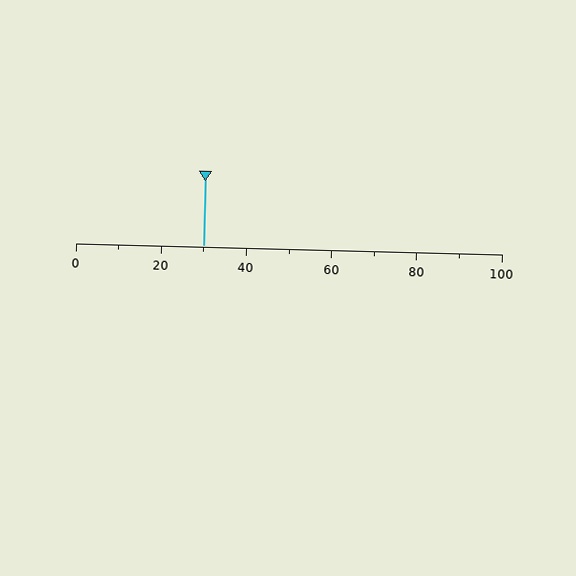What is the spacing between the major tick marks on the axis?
The major ticks are spaced 20 apart.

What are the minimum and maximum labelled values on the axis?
The axis runs from 0 to 100.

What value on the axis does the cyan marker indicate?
The marker indicates approximately 30.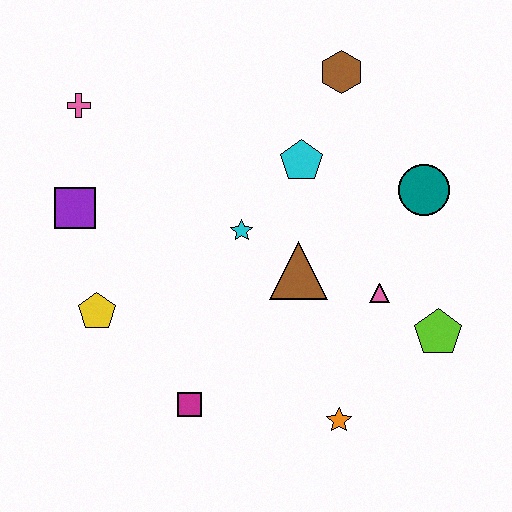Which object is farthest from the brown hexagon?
The magenta square is farthest from the brown hexagon.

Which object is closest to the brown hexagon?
The cyan pentagon is closest to the brown hexagon.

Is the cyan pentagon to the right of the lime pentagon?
No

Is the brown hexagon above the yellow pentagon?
Yes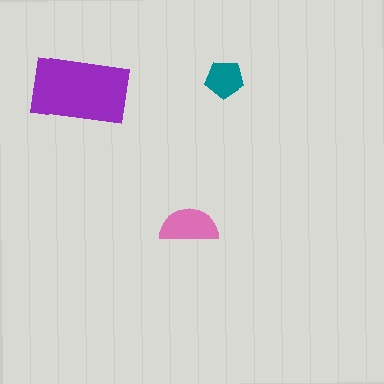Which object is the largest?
The purple rectangle.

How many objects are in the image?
There are 3 objects in the image.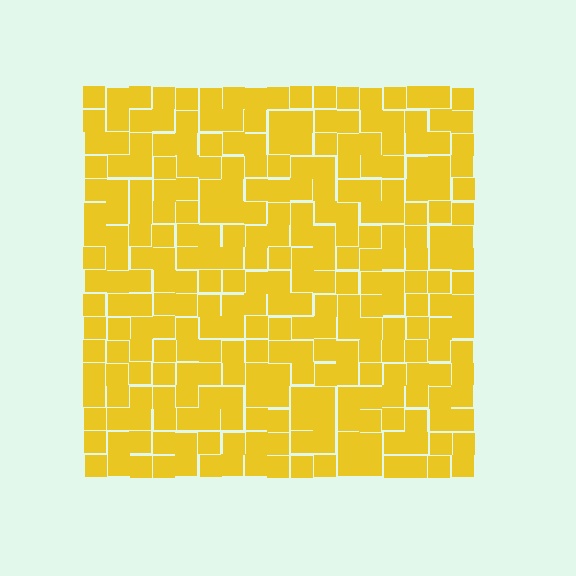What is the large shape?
The large shape is a square.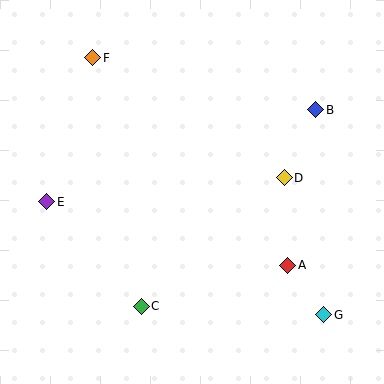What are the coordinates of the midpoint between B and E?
The midpoint between B and E is at (181, 156).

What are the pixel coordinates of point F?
Point F is at (93, 58).